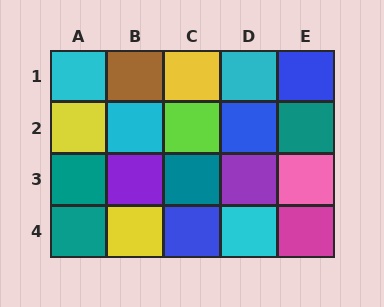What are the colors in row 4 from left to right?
Teal, yellow, blue, cyan, magenta.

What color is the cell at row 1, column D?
Cyan.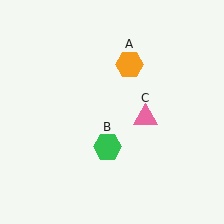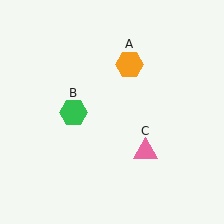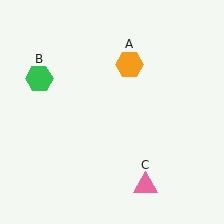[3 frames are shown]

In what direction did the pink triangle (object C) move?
The pink triangle (object C) moved down.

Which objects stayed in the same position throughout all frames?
Orange hexagon (object A) remained stationary.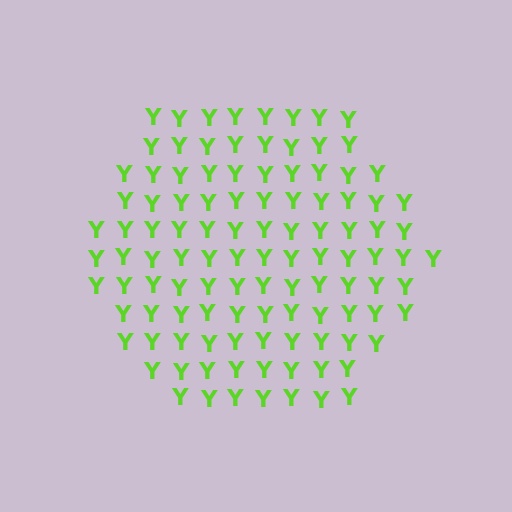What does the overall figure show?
The overall figure shows a hexagon.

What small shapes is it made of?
It is made of small letter Y's.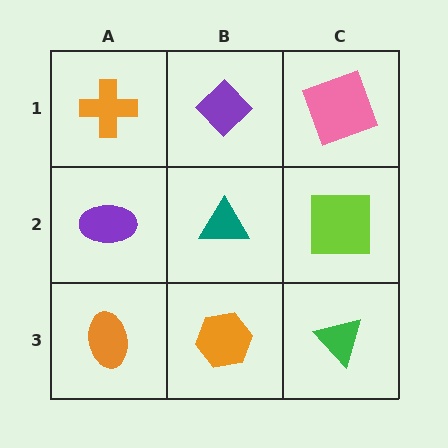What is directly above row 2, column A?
An orange cross.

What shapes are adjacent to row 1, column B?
A teal triangle (row 2, column B), an orange cross (row 1, column A), a pink square (row 1, column C).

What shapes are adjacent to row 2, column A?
An orange cross (row 1, column A), an orange ellipse (row 3, column A), a teal triangle (row 2, column B).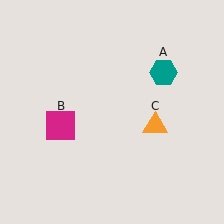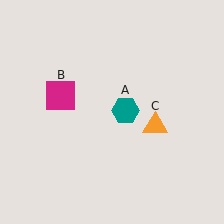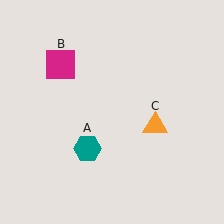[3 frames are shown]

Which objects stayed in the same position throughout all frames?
Orange triangle (object C) remained stationary.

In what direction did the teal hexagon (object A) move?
The teal hexagon (object A) moved down and to the left.